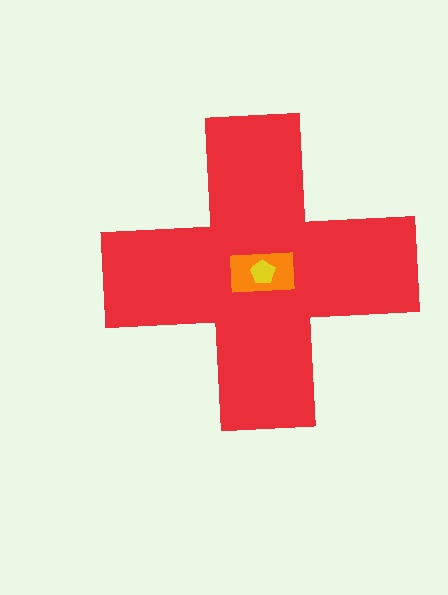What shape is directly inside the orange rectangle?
The yellow pentagon.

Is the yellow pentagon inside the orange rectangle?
Yes.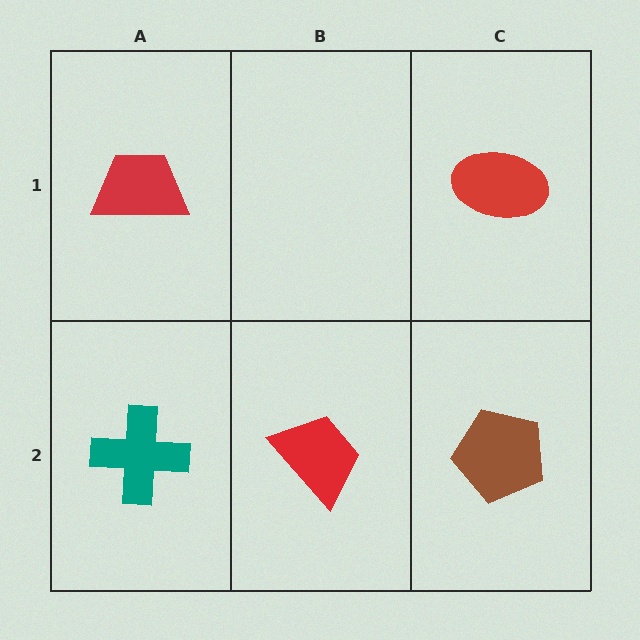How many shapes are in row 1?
2 shapes.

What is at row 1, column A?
A red trapezoid.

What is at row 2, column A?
A teal cross.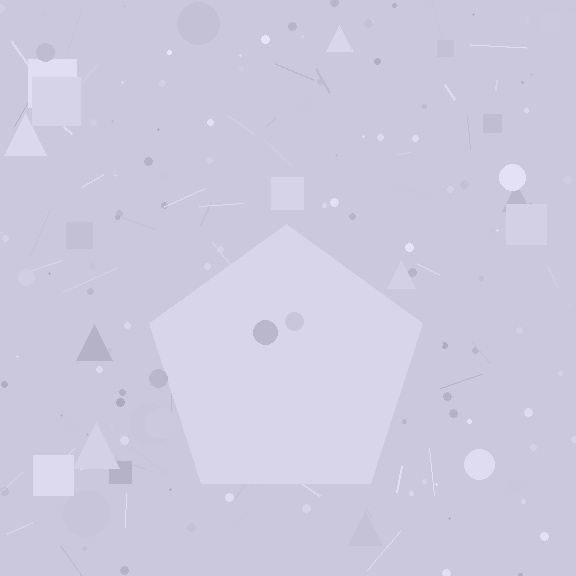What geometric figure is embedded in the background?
A pentagon is embedded in the background.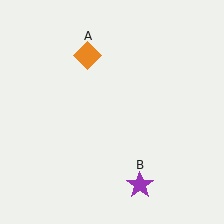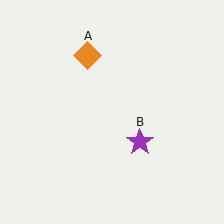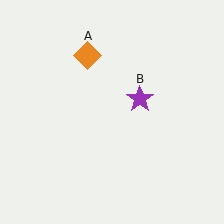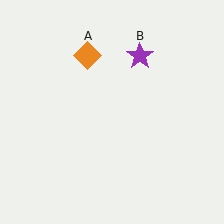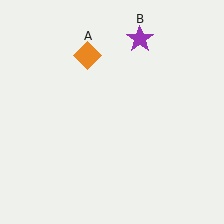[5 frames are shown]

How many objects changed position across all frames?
1 object changed position: purple star (object B).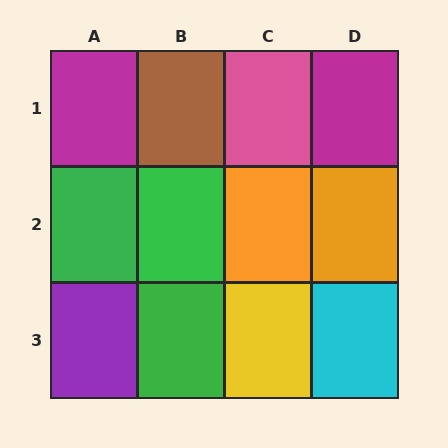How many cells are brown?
1 cell is brown.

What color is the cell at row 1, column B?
Brown.